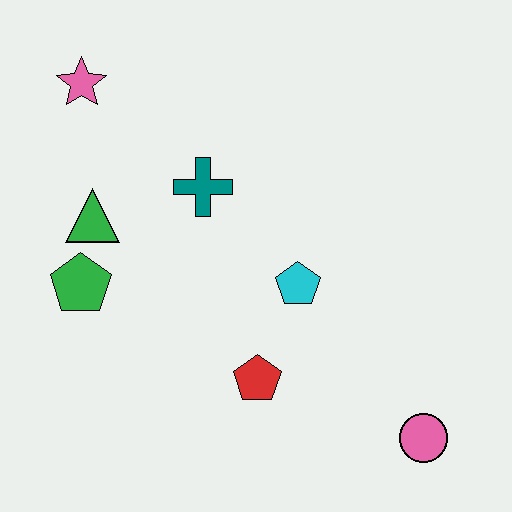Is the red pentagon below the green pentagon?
Yes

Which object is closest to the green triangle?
The green pentagon is closest to the green triangle.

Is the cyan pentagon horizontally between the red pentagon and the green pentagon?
No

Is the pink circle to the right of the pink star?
Yes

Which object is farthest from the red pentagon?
The pink star is farthest from the red pentagon.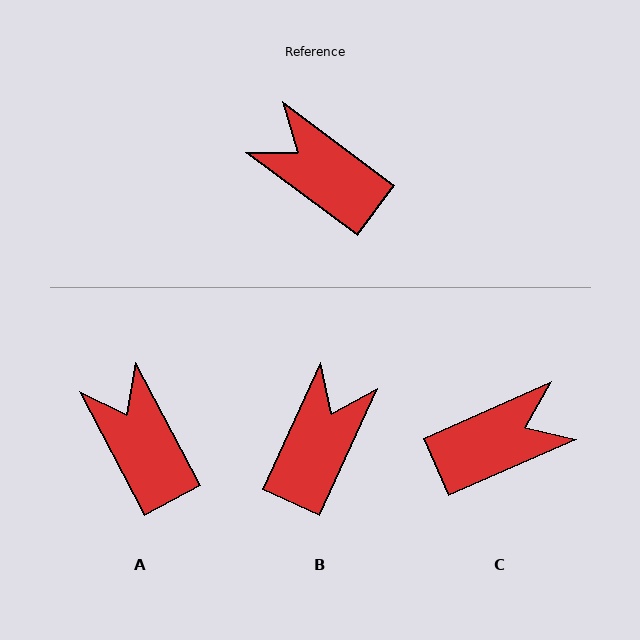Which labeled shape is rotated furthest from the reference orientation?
C, about 119 degrees away.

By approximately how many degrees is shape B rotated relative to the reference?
Approximately 78 degrees clockwise.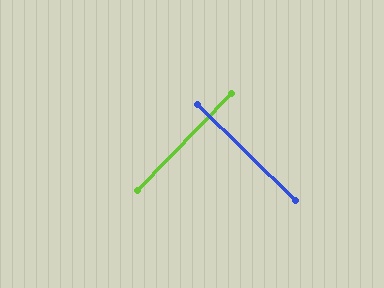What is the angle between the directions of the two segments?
Approximately 90 degrees.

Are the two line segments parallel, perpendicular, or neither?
Perpendicular — they meet at approximately 90°.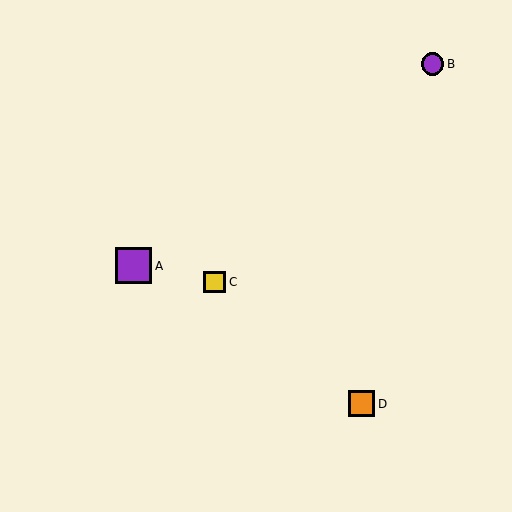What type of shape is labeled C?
Shape C is a yellow square.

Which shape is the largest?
The purple square (labeled A) is the largest.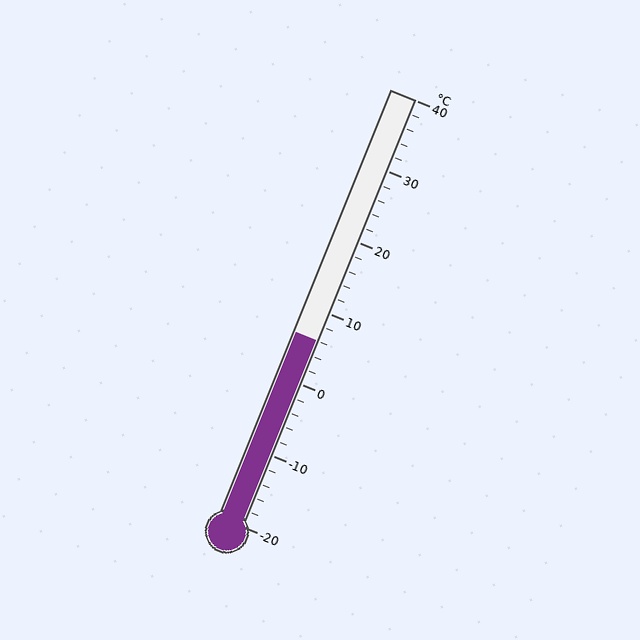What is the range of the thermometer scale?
The thermometer scale ranges from -20°C to 40°C.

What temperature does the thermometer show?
The thermometer shows approximately 6°C.